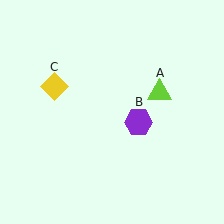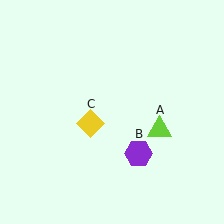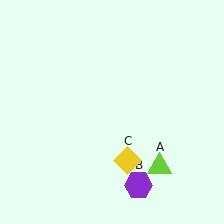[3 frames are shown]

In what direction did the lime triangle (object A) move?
The lime triangle (object A) moved down.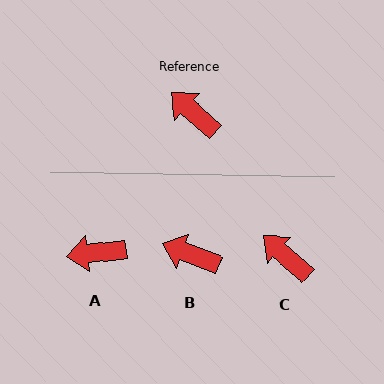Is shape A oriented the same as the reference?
No, it is off by about 49 degrees.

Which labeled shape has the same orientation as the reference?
C.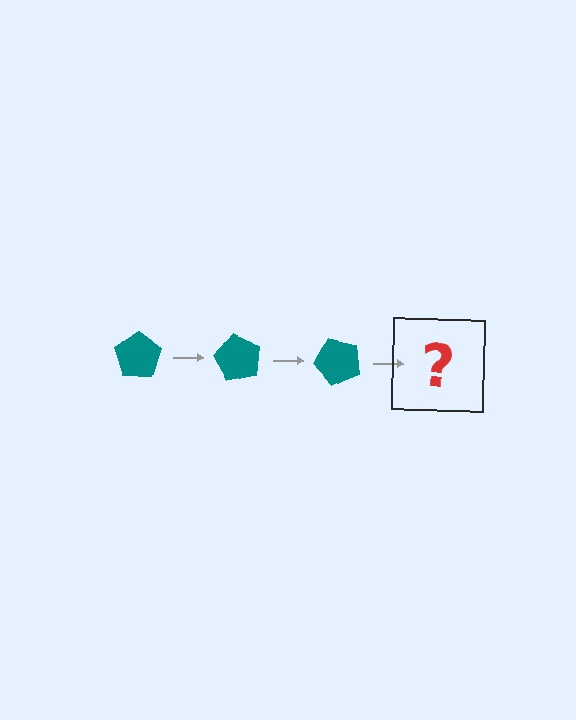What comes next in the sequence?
The next element should be a teal pentagon rotated 180 degrees.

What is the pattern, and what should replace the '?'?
The pattern is that the pentagon rotates 60 degrees each step. The '?' should be a teal pentagon rotated 180 degrees.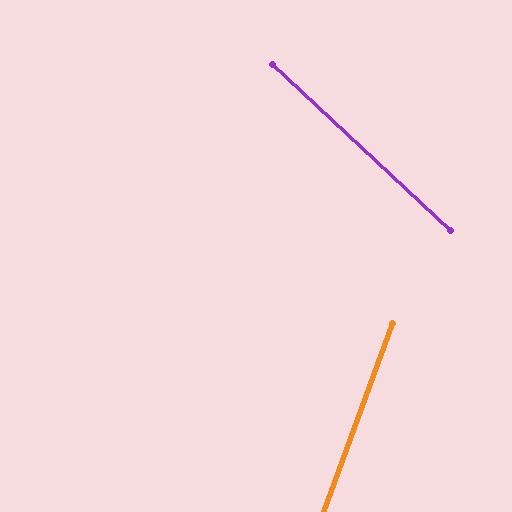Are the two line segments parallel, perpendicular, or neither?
Neither parallel nor perpendicular — they differ by about 67°.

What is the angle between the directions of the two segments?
Approximately 67 degrees.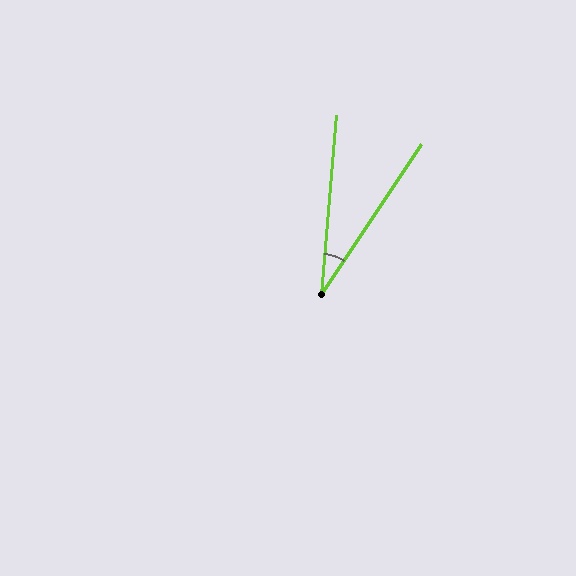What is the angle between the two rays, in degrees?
Approximately 29 degrees.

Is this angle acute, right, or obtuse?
It is acute.